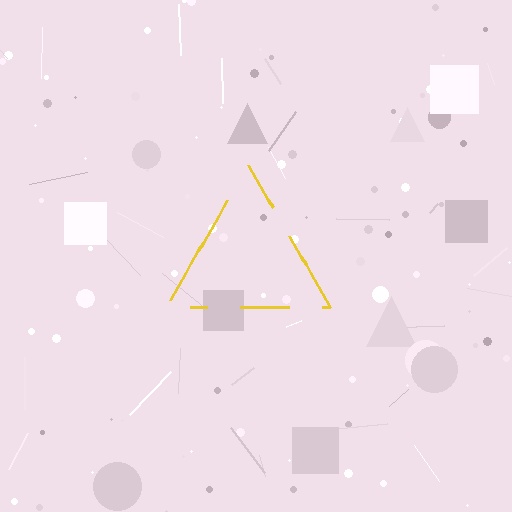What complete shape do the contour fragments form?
The contour fragments form a triangle.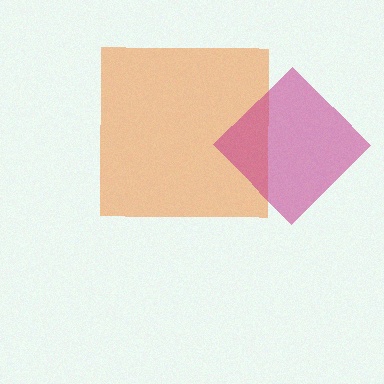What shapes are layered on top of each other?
The layered shapes are: an orange square, a magenta diamond.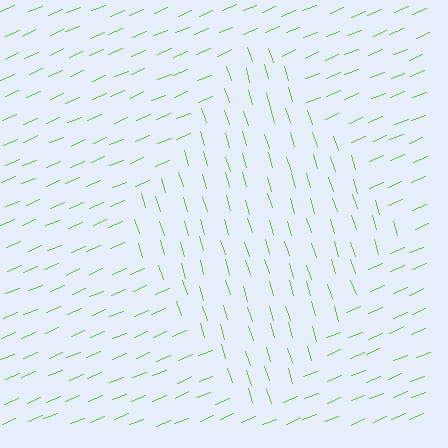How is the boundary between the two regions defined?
The boundary is defined purely by a change in line orientation (approximately 84 degrees difference). All lines are the same color and thickness.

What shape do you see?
I see a diamond.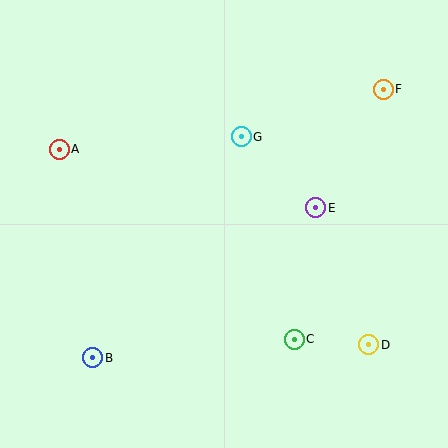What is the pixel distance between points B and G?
The distance between B and G is 266 pixels.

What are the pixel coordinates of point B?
Point B is at (93, 358).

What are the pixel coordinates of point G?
Point G is at (241, 137).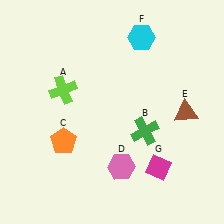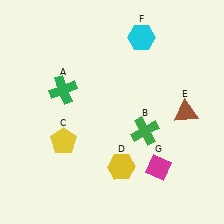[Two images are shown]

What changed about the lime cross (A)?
In Image 1, A is lime. In Image 2, it changed to green.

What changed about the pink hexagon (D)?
In Image 1, D is pink. In Image 2, it changed to yellow.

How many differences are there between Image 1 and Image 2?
There are 3 differences between the two images.